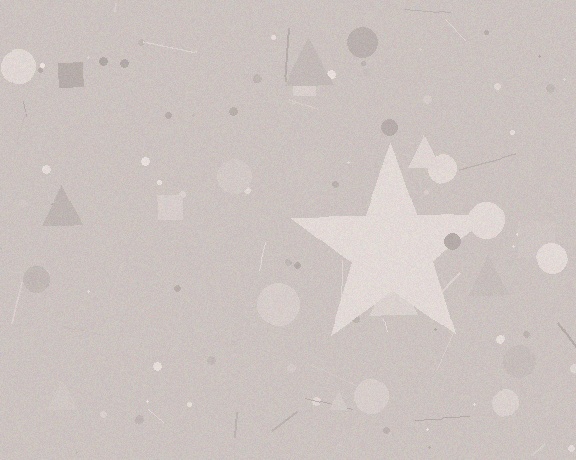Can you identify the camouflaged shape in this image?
The camouflaged shape is a star.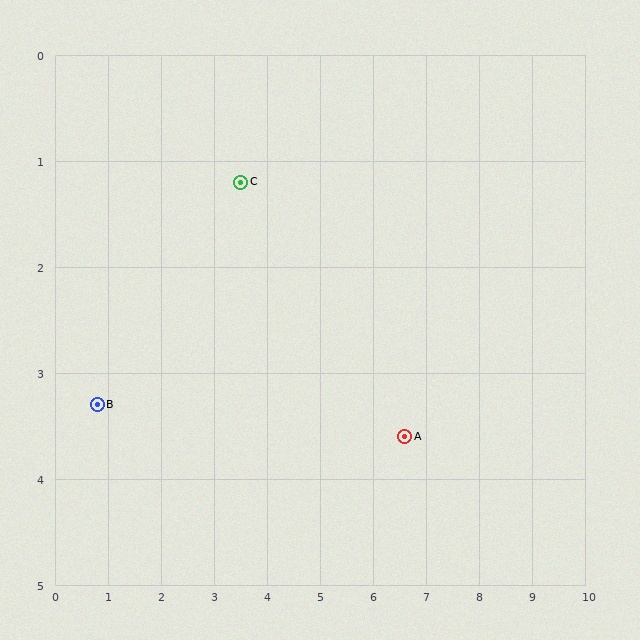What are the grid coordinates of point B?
Point B is at approximately (0.8, 3.3).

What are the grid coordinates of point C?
Point C is at approximately (3.5, 1.2).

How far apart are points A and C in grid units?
Points A and C are about 3.9 grid units apart.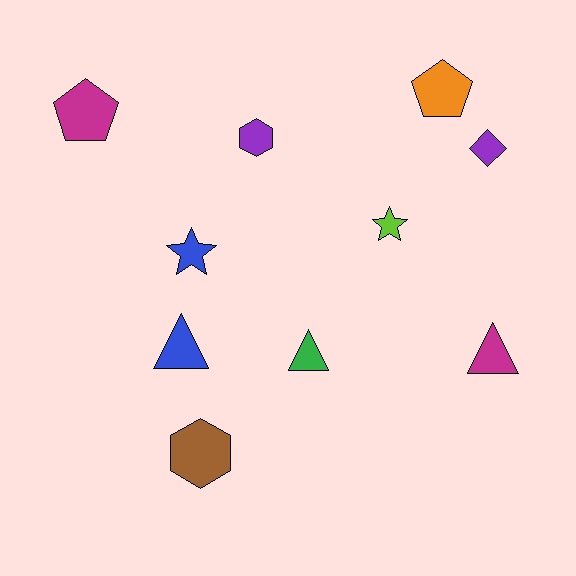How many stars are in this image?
There are 2 stars.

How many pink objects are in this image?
There are no pink objects.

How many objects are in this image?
There are 10 objects.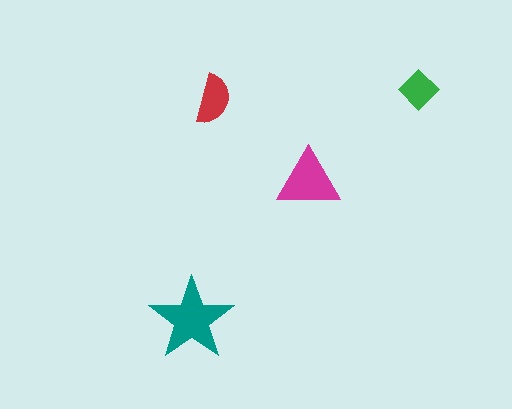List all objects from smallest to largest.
The green diamond, the red semicircle, the magenta triangle, the teal star.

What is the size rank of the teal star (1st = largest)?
1st.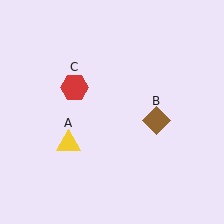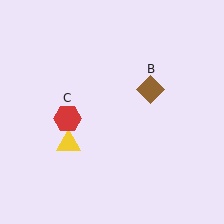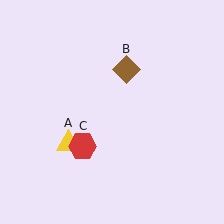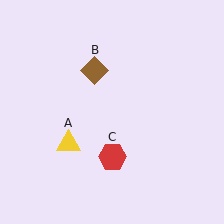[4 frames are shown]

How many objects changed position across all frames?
2 objects changed position: brown diamond (object B), red hexagon (object C).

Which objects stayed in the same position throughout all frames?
Yellow triangle (object A) remained stationary.